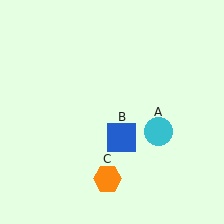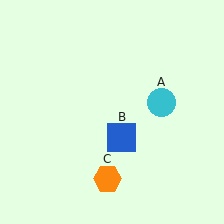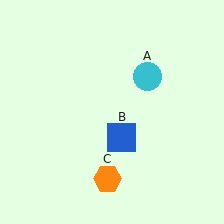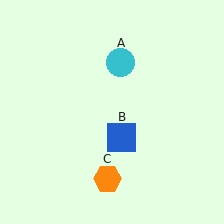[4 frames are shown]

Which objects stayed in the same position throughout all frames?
Blue square (object B) and orange hexagon (object C) remained stationary.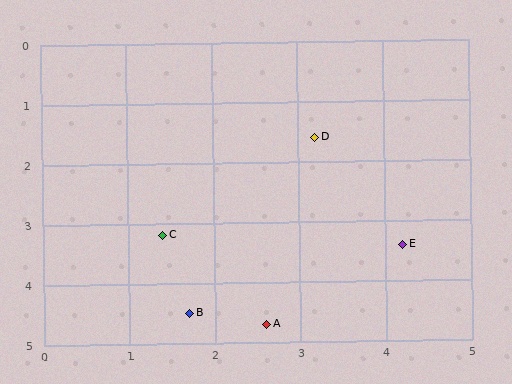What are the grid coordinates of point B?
Point B is at approximately (1.7, 4.5).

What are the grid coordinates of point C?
Point C is at approximately (1.4, 3.2).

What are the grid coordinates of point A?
Point A is at approximately (2.6, 4.7).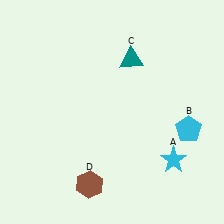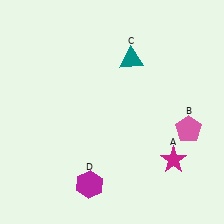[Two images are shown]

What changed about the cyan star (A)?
In Image 1, A is cyan. In Image 2, it changed to magenta.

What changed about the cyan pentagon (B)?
In Image 1, B is cyan. In Image 2, it changed to pink.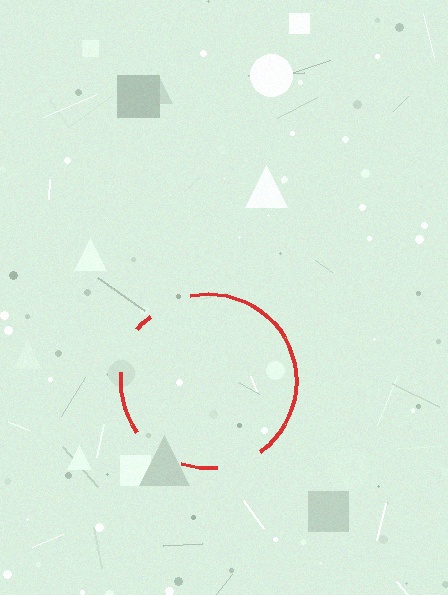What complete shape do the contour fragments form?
The contour fragments form a circle.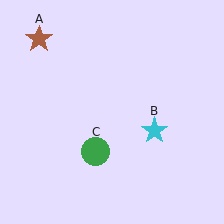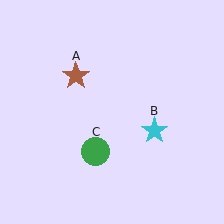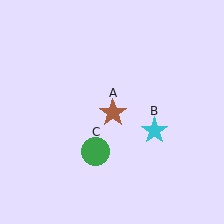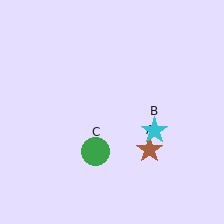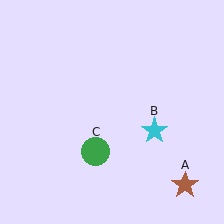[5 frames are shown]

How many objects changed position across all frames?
1 object changed position: brown star (object A).